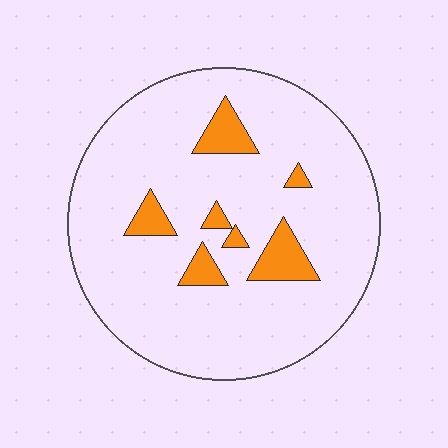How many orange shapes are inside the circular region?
7.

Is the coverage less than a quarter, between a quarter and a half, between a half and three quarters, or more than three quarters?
Less than a quarter.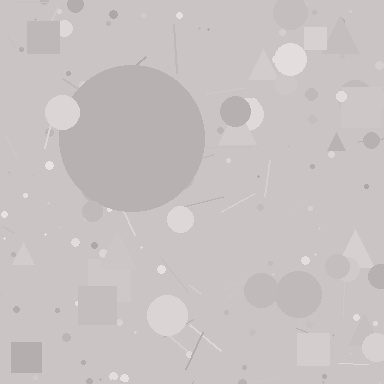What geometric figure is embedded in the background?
A circle is embedded in the background.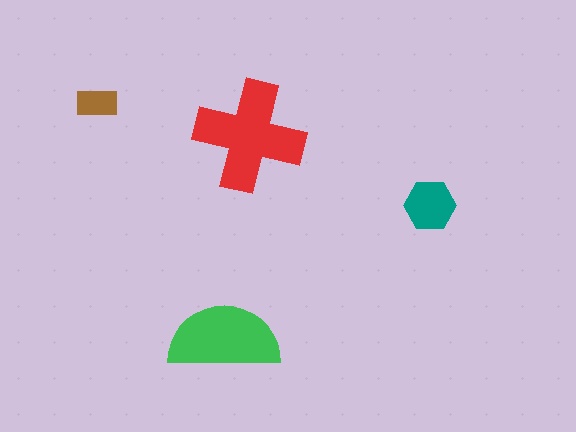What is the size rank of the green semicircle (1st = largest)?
2nd.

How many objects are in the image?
There are 4 objects in the image.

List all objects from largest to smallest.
The red cross, the green semicircle, the teal hexagon, the brown rectangle.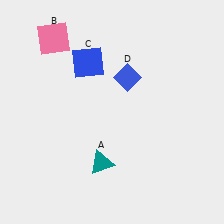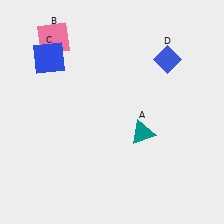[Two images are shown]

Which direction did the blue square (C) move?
The blue square (C) moved left.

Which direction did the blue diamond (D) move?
The blue diamond (D) moved right.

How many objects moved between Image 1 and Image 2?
3 objects moved between the two images.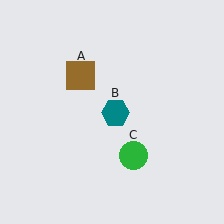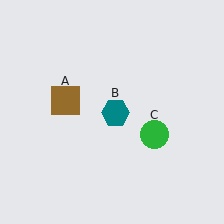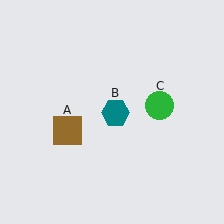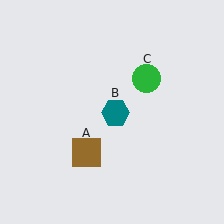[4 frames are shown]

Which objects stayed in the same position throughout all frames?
Teal hexagon (object B) remained stationary.